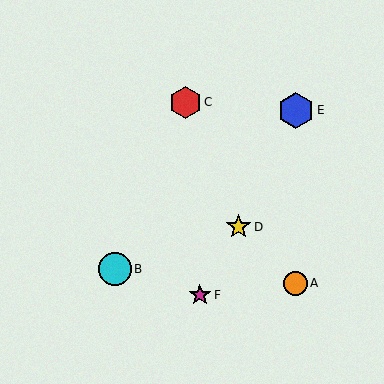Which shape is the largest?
The blue hexagon (labeled E) is the largest.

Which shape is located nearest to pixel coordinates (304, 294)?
The orange circle (labeled A) at (295, 283) is nearest to that location.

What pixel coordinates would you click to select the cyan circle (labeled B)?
Click at (115, 269) to select the cyan circle B.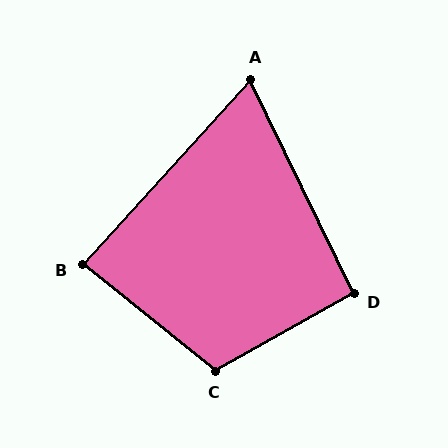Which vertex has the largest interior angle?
C, at approximately 112 degrees.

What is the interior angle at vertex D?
Approximately 94 degrees (approximately right).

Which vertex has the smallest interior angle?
A, at approximately 68 degrees.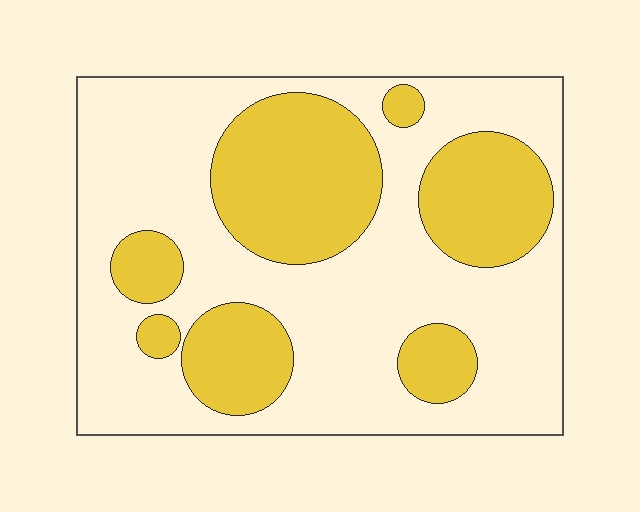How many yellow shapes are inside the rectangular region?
7.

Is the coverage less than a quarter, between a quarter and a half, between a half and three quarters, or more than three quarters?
Between a quarter and a half.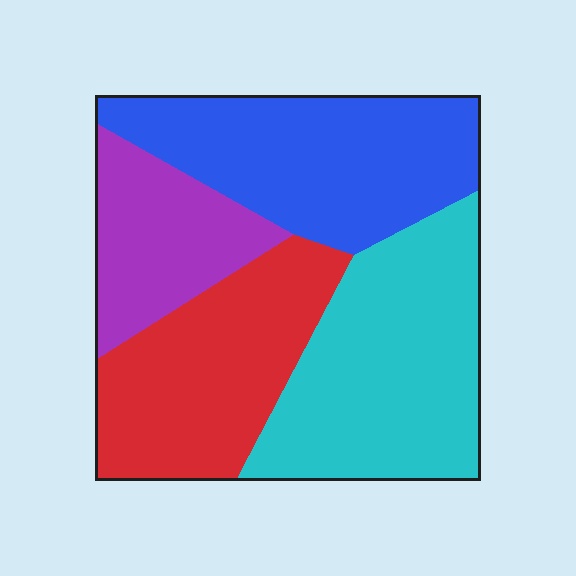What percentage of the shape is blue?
Blue takes up about one quarter (1/4) of the shape.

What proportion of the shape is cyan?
Cyan takes up about one third (1/3) of the shape.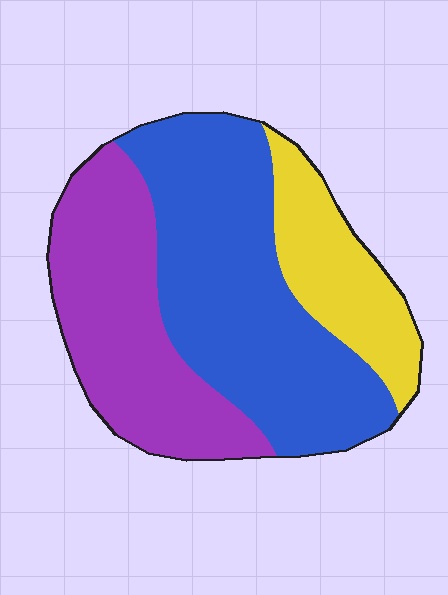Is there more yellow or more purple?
Purple.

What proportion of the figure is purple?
Purple covers roughly 35% of the figure.